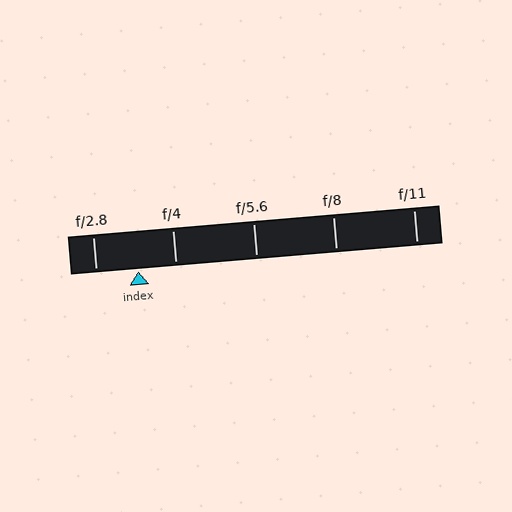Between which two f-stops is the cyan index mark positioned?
The index mark is between f/2.8 and f/4.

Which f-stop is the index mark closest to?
The index mark is closest to f/4.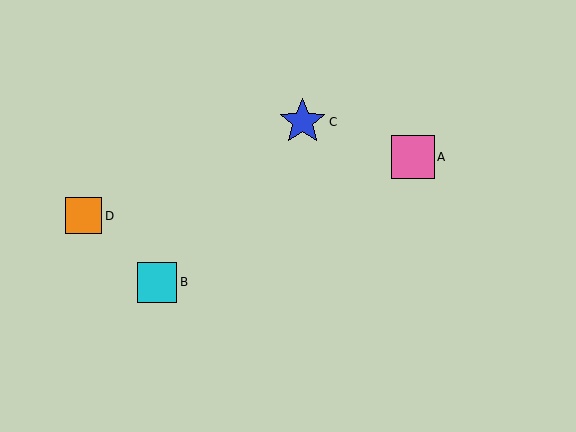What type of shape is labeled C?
Shape C is a blue star.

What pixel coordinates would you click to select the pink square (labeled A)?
Click at (413, 157) to select the pink square A.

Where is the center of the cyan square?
The center of the cyan square is at (157, 282).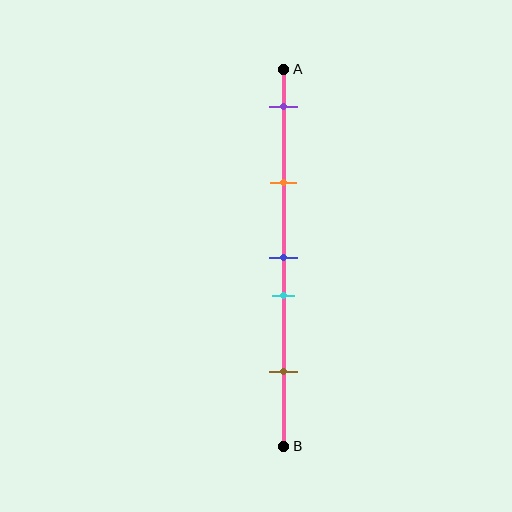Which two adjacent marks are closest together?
The blue and cyan marks are the closest adjacent pair.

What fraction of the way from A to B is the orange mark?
The orange mark is approximately 30% (0.3) of the way from A to B.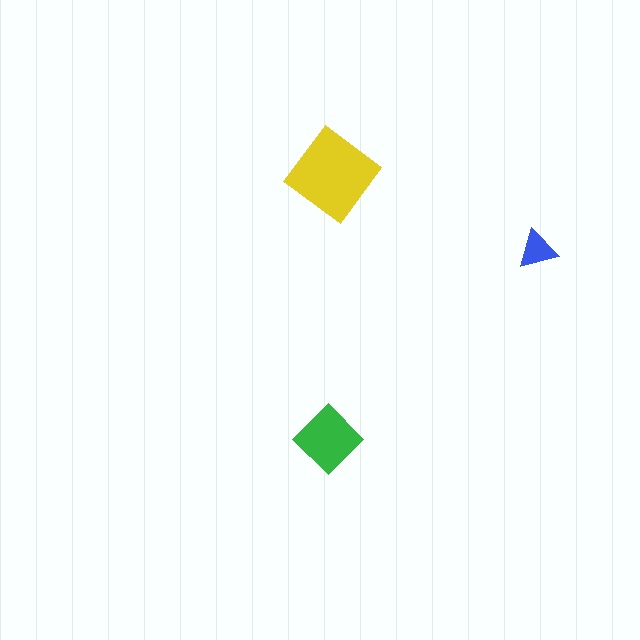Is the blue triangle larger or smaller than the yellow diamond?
Smaller.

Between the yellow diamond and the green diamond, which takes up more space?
The yellow diamond.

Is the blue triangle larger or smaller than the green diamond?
Smaller.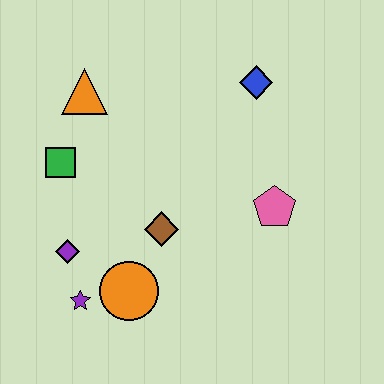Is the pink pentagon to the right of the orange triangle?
Yes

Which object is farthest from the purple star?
The blue diamond is farthest from the purple star.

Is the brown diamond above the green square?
No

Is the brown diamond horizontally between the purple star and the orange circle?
No